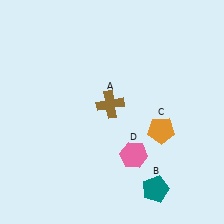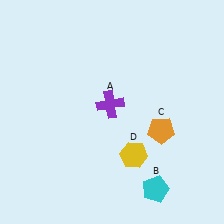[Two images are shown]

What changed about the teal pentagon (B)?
In Image 1, B is teal. In Image 2, it changed to cyan.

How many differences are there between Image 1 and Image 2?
There are 3 differences between the two images.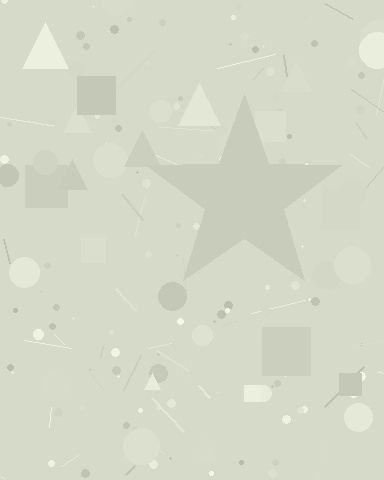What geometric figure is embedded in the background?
A star is embedded in the background.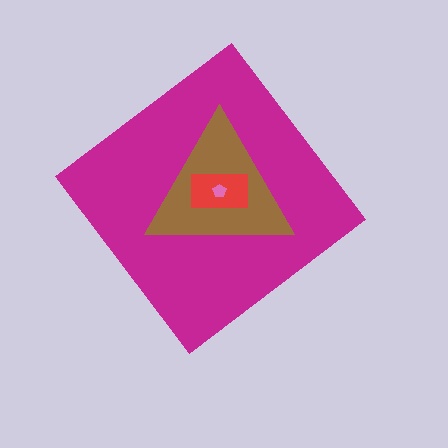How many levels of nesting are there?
4.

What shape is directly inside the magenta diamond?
The brown triangle.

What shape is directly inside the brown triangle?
The red rectangle.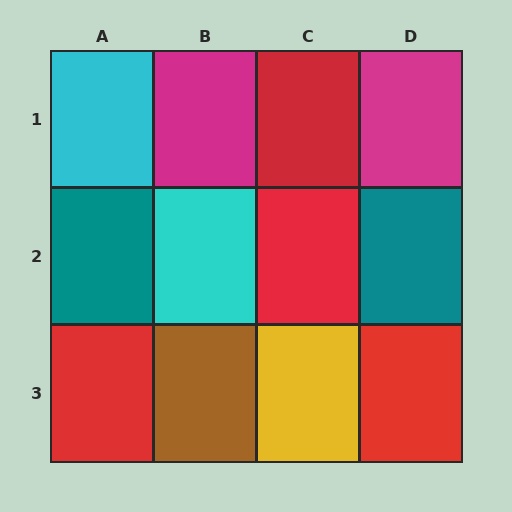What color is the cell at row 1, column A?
Cyan.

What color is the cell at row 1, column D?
Magenta.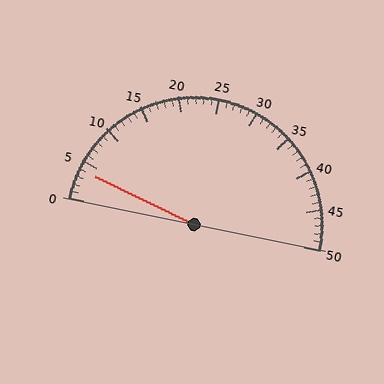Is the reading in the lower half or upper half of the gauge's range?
The reading is in the lower half of the range (0 to 50).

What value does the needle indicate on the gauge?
The needle indicates approximately 4.